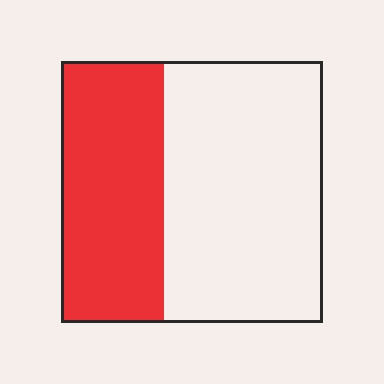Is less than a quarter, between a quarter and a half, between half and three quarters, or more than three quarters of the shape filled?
Between a quarter and a half.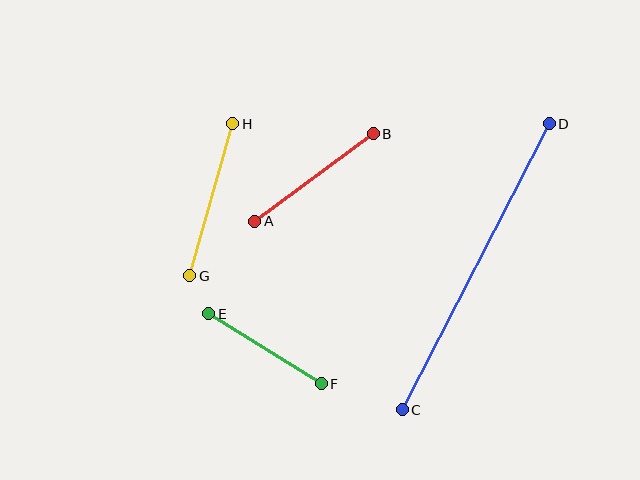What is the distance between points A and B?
The distance is approximately 147 pixels.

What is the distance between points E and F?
The distance is approximately 132 pixels.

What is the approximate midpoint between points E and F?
The midpoint is at approximately (265, 349) pixels.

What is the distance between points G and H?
The distance is approximately 158 pixels.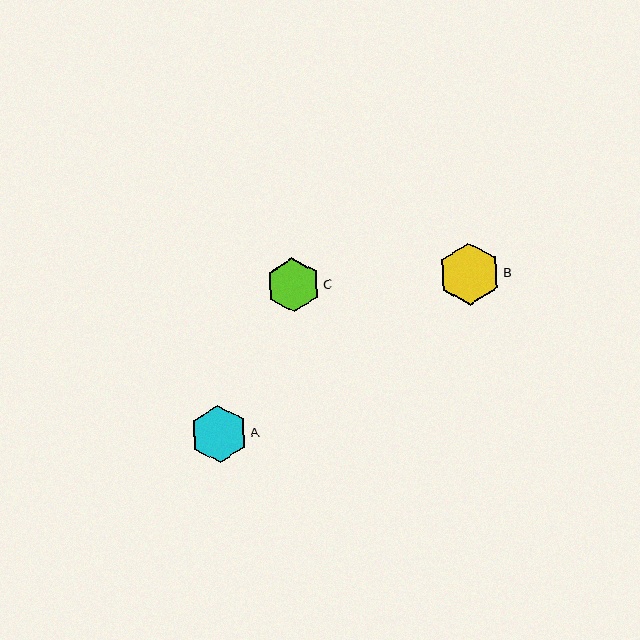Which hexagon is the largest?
Hexagon B is the largest with a size of approximately 62 pixels.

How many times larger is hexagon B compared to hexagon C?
Hexagon B is approximately 1.2 times the size of hexagon C.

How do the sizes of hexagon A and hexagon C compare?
Hexagon A and hexagon C are approximately the same size.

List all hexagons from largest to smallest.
From largest to smallest: B, A, C.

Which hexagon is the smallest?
Hexagon C is the smallest with a size of approximately 54 pixels.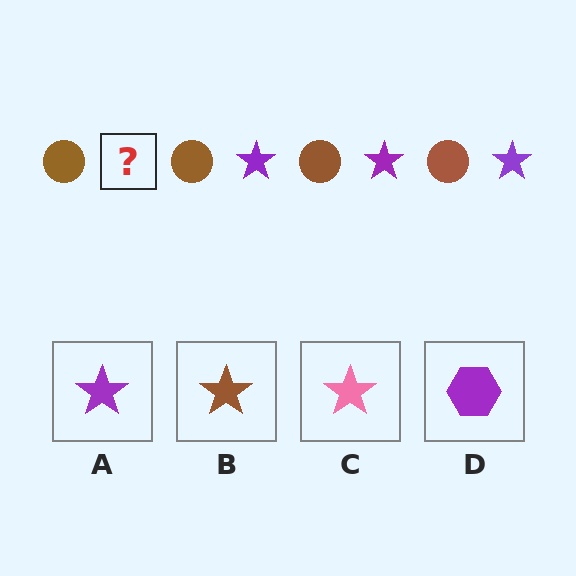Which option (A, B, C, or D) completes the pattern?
A.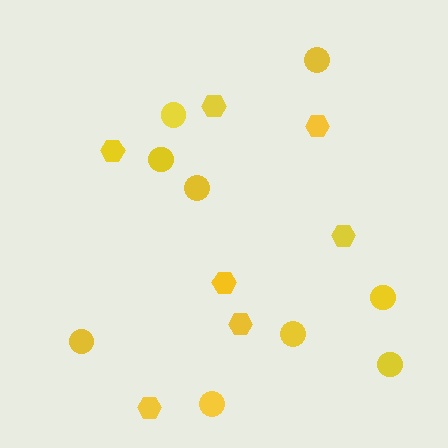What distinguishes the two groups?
There are 2 groups: one group of hexagons (7) and one group of circles (9).